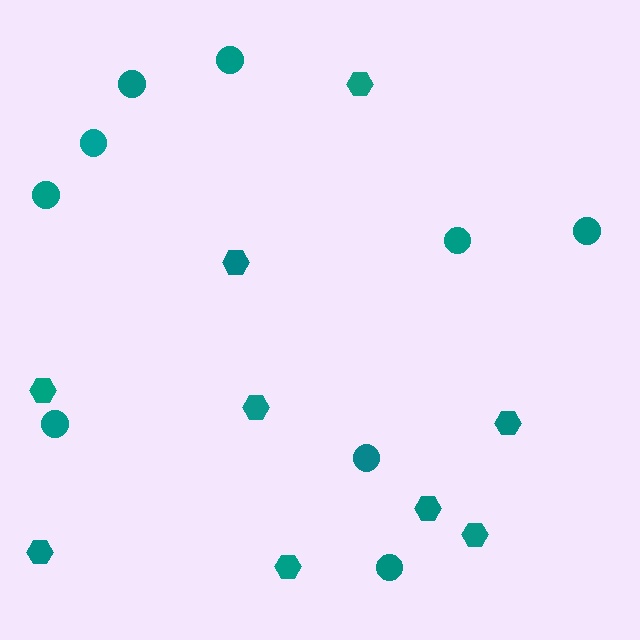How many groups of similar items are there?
There are 2 groups: one group of hexagons (9) and one group of circles (9).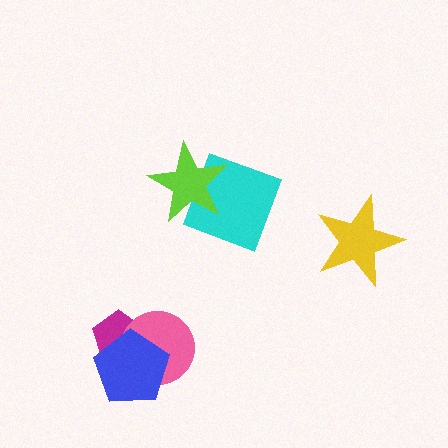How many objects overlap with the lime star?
1 object overlaps with the lime star.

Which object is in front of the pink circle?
The blue pentagon is in front of the pink circle.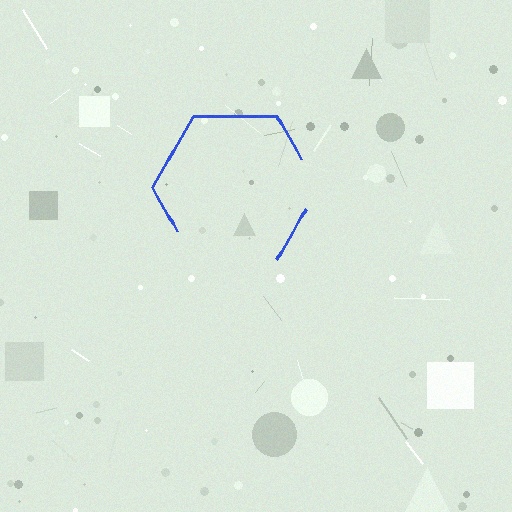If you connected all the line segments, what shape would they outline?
They would outline a hexagon.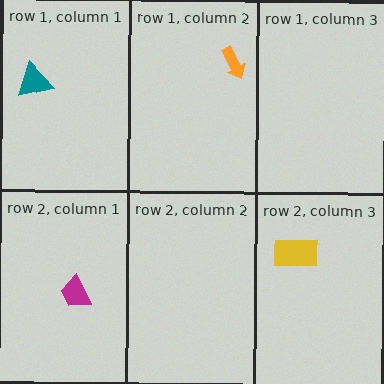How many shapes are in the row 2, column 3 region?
1.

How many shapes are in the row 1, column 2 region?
1.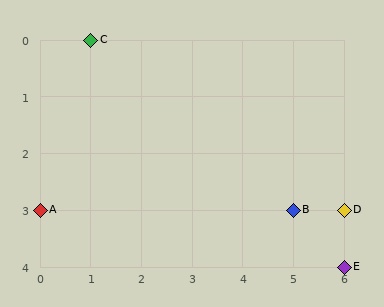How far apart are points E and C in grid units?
Points E and C are 5 columns and 4 rows apart (about 6.4 grid units diagonally).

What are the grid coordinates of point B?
Point B is at grid coordinates (5, 3).